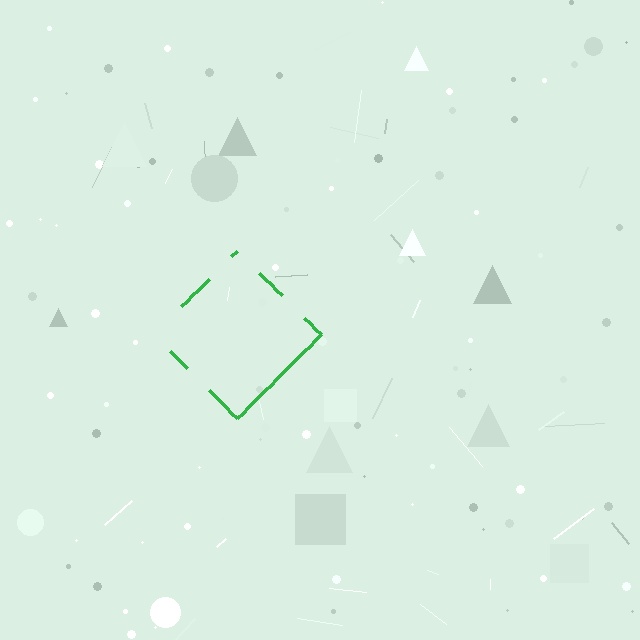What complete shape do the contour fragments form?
The contour fragments form a diamond.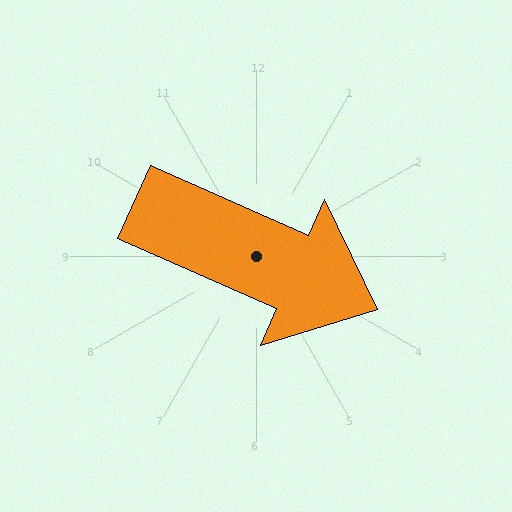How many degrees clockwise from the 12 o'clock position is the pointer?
Approximately 114 degrees.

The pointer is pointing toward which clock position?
Roughly 4 o'clock.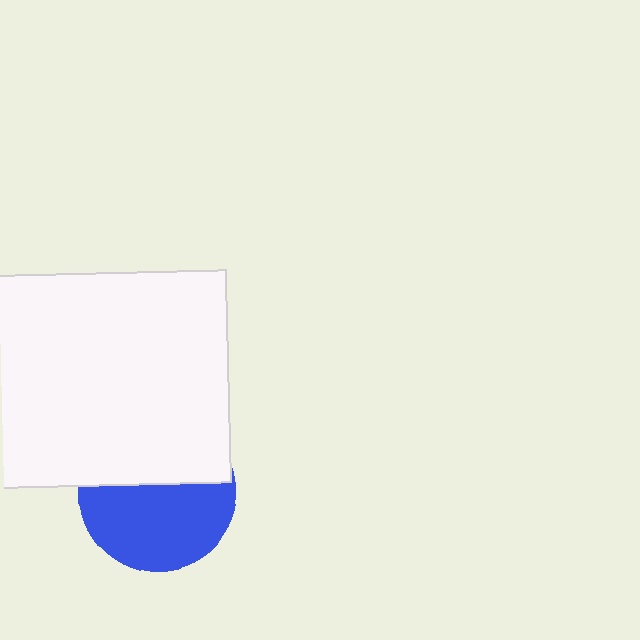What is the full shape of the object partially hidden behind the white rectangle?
The partially hidden object is a blue circle.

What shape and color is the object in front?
The object in front is a white rectangle.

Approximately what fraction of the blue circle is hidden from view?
Roughly 44% of the blue circle is hidden behind the white rectangle.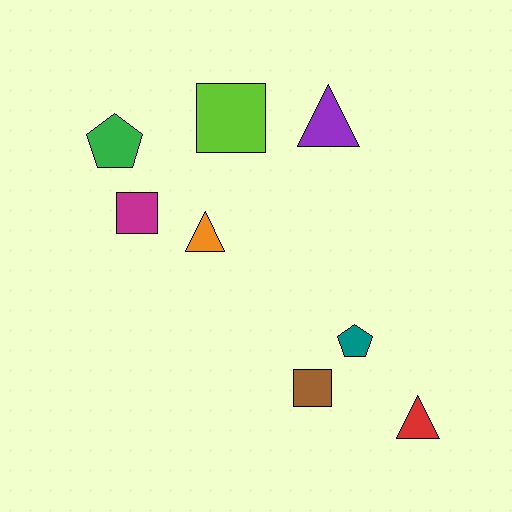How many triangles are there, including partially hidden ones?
There are 3 triangles.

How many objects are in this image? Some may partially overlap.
There are 8 objects.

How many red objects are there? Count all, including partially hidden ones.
There is 1 red object.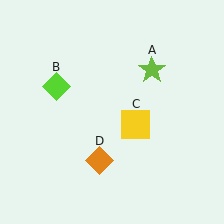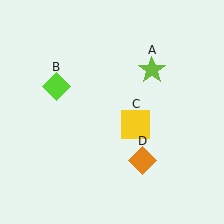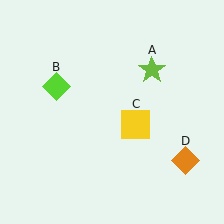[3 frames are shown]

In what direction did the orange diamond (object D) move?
The orange diamond (object D) moved right.